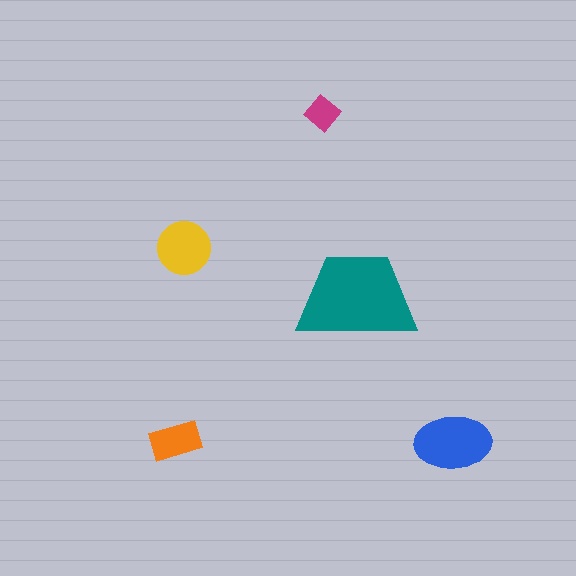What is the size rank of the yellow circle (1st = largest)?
3rd.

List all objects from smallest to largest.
The magenta diamond, the orange rectangle, the yellow circle, the blue ellipse, the teal trapezoid.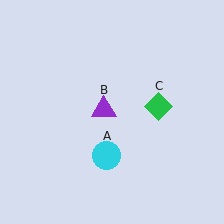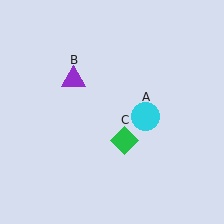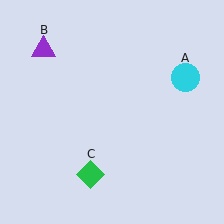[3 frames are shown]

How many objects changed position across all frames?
3 objects changed position: cyan circle (object A), purple triangle (object B), green diamond (object C).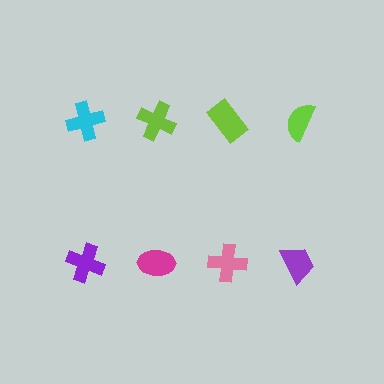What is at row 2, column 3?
A pink cross.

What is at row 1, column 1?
A cyan cross.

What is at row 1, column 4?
A lime semicircle.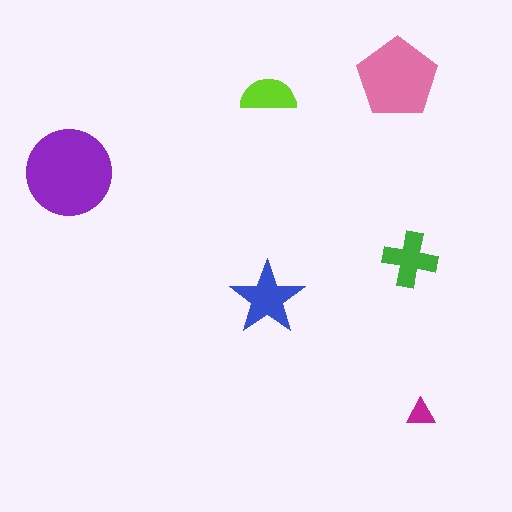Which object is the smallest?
The magenta triangle.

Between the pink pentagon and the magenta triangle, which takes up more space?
The pink pentagon.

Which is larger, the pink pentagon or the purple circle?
The purple circle.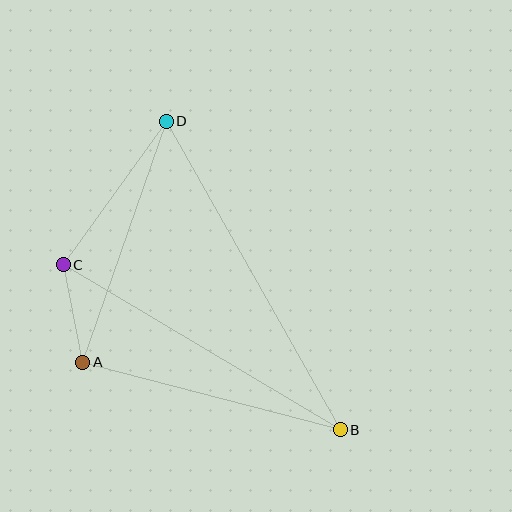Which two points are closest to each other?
Points A and C are closest to each other.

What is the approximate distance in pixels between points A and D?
The distance between A and D is approximately 255 pixels.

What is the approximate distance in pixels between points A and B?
The distance between A and B is approximately 266 pixels.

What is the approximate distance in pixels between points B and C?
The distance between B and C is approximately 323 pixels.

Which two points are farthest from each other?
Points B and D are farthest from each other.